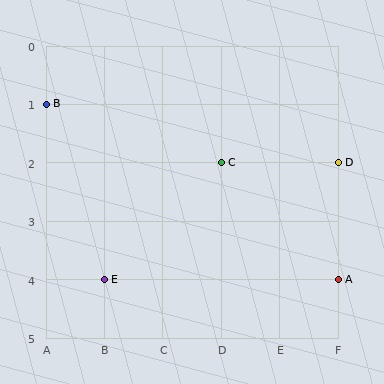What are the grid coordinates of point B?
Point B is at grid coordinates (A, 1).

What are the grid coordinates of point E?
Point E is at grid coordinates (B, 4).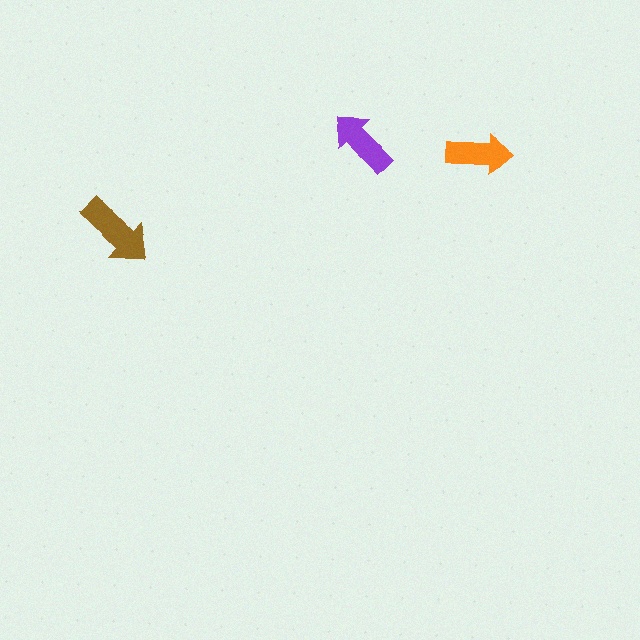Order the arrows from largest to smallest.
the brown one, the purple one, the orange one.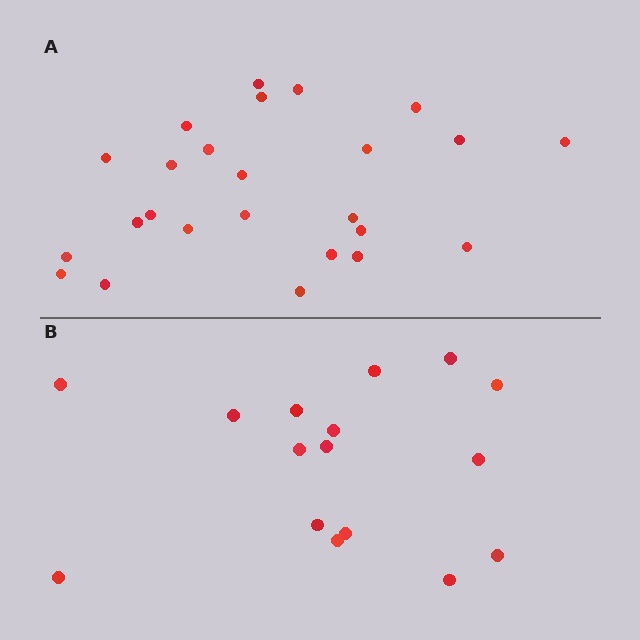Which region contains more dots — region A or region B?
Region A (the top region) has more dots.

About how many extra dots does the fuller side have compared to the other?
Region A has roughly 8 or so more dots than region B.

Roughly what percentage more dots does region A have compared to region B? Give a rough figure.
About 55% more.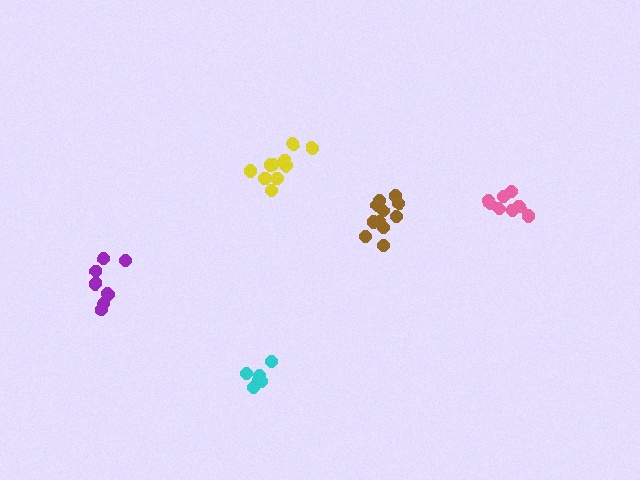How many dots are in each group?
Group 1: 6 dots, Group 2: 10 dots, Group 3: 8 dots, Group 4: 11 dots, Group 5: 8 dots (43 total).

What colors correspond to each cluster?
The clusters are colored: cyan, yellow, purple, brown, pink.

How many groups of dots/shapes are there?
There are 5 groups.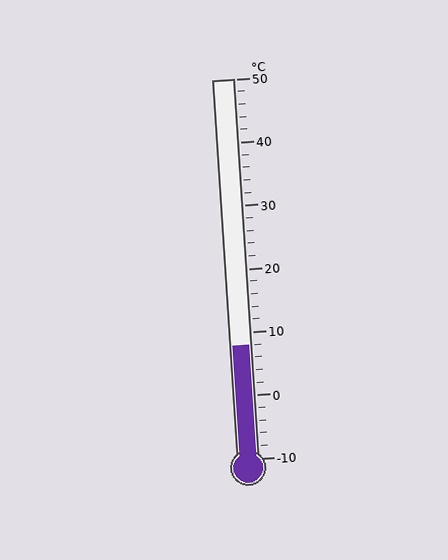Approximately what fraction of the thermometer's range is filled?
The thermometer is filled to approximately 30% of its range.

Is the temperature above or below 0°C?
The temperature is above 0°C.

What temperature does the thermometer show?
The thermometer shows approximately 8°C.